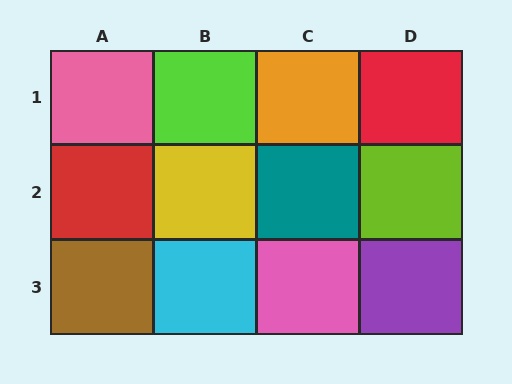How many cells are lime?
2 cells are lime.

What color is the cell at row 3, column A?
Brown.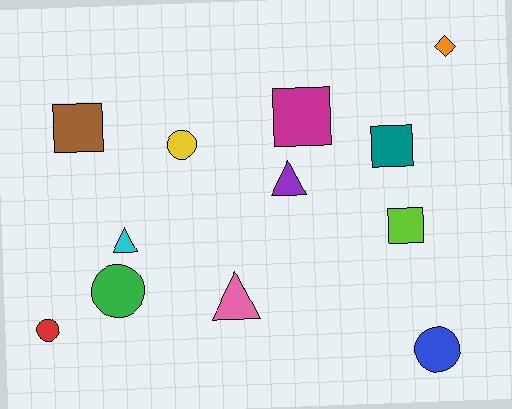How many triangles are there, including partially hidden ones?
There are 3 triangles.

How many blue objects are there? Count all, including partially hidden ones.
There is 1 blue object.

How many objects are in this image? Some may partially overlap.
There are 12 objects.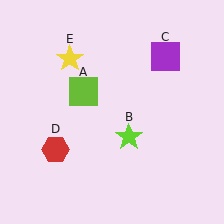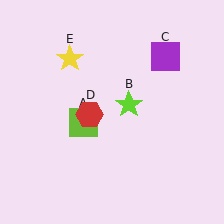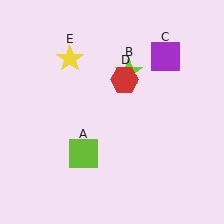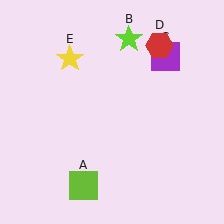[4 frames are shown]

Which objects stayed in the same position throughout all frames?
Purple square (object C) and yellow star (object E) remained stationary.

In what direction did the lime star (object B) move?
The lime star (object B) moved up.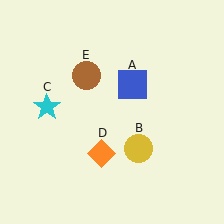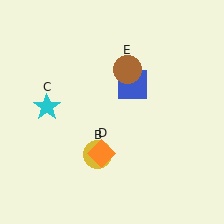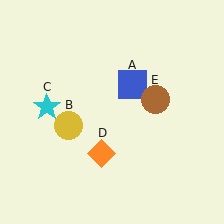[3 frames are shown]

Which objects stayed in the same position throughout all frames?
Blue square (object A) and cyan star (object C) and orange diamond (object D) remained stationary.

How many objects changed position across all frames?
2 objects changed position: yellow circle (object B), brown circle (object E).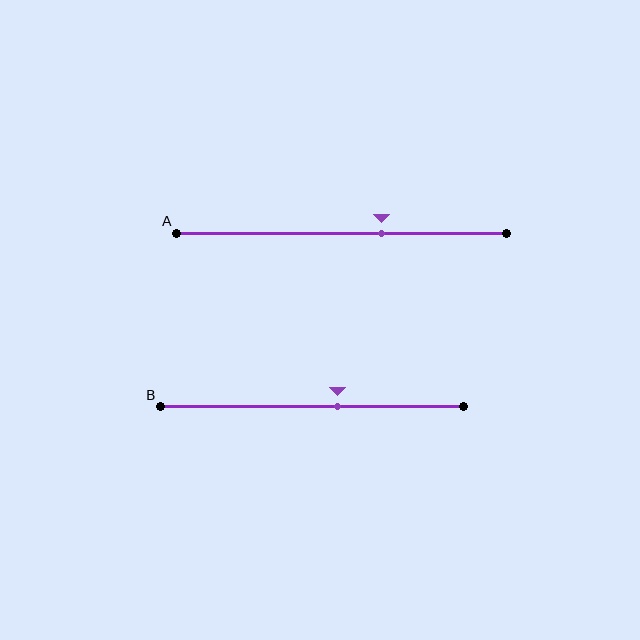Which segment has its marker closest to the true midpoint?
Segment B has its marker closest to the true midpoint.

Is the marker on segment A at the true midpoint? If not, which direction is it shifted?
No, the marker on segment A is shifted to the right by about 12% of the segment length.